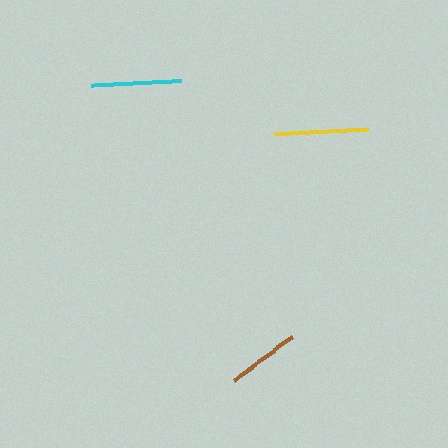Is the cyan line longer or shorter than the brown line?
The cyan line is longer than the brown line.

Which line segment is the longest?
The yellow line is the longest at approximately 94 pixels.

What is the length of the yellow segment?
The yellow segment is approximately 94 pixels long.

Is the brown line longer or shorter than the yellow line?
The yellow line is longer than the brown line.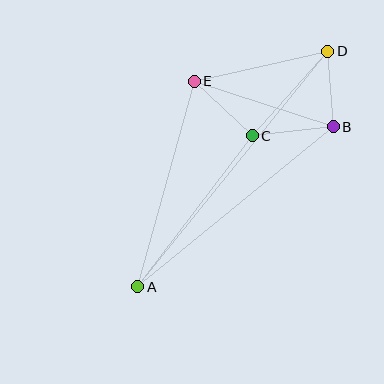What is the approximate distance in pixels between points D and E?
The distance between D and E is approximately 137 pixels.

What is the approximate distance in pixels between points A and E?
The distance between A and E is approximately 213 pixels.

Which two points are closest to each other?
Points B and D are closest to each other.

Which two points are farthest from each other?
Points A and D are farthest from each other.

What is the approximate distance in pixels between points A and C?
The distance between A and C is approximately 190 pixels.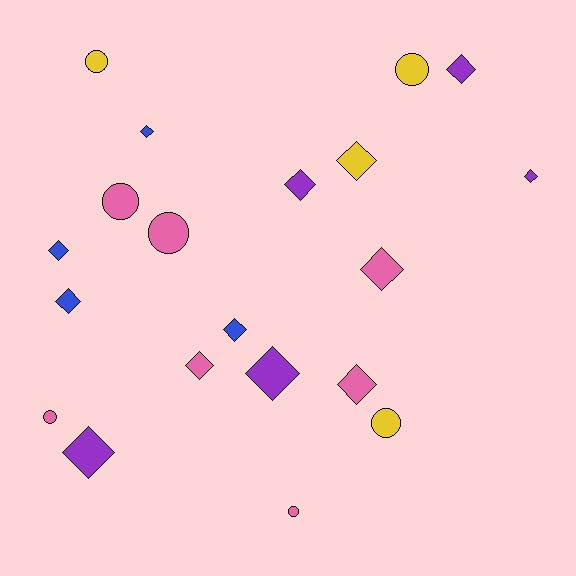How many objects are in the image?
There are 20 objects.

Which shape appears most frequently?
Diamond, with 13 objects.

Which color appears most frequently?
Pink, with 7 objects.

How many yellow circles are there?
There are 3 yellow circles.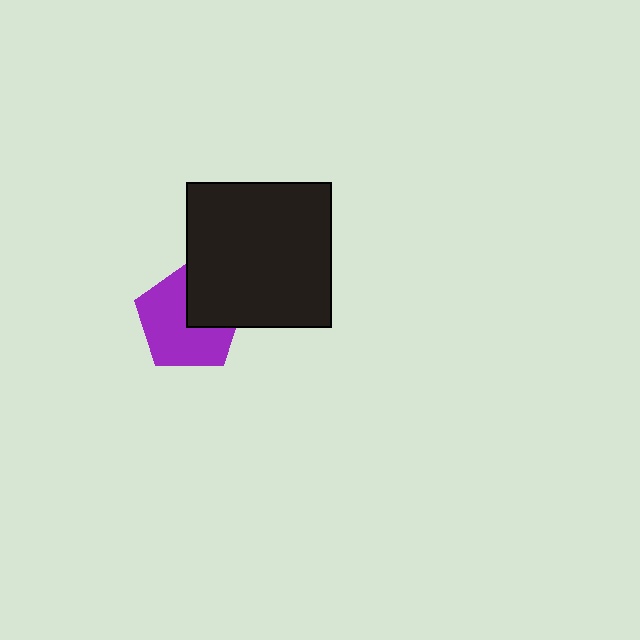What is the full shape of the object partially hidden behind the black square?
The partially hidden object is a purple pentagon.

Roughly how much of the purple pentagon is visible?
Most of it is visible (roughly 66%).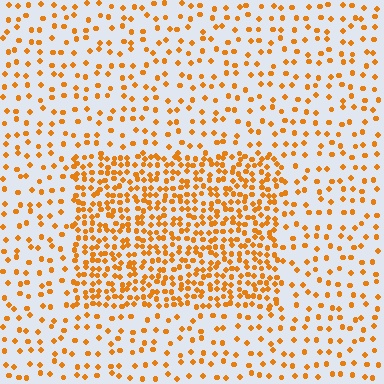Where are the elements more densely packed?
The elements are more densely packed inside the rectangle boundary.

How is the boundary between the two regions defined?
The boundary is defined by a change in element density (approximately 2.5x ratio). All elements are the same color, size, and shape.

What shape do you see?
I see a rectangle.